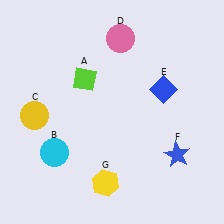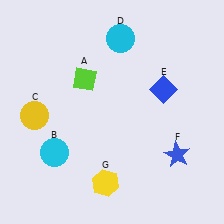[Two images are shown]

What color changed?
The circle (D) changed from pink in Image 1 to cyan in Image 2.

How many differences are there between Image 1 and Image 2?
There is 1 difference between the two images.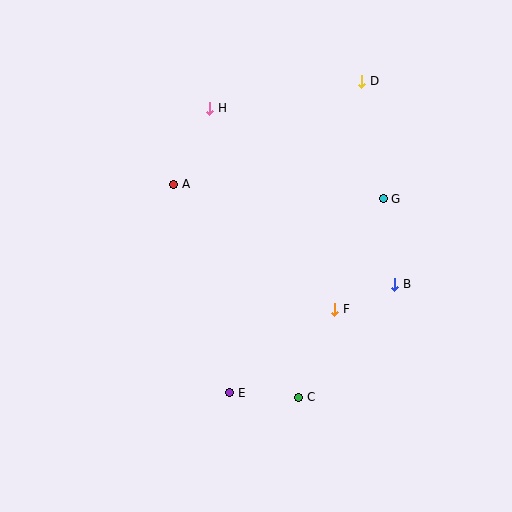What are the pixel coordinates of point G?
Point G is at (383, 199).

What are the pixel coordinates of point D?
Point D is at (362, 81).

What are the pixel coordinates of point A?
Point A is at (174, 184).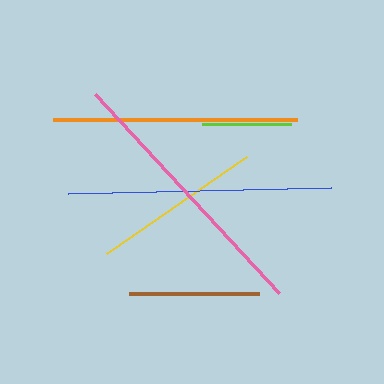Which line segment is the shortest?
The lime line is the shortest at approximately 89 pixels.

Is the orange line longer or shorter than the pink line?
The pink line is longer than the orange line.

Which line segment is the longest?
The pink line is the longest at approximately 271 pixels.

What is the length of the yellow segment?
The yellow segment is approximately 170 pixels long.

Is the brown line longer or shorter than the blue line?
The blue line is longer than the brown line.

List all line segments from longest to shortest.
From longest to shortest: pink, blue, orange, yellow, brown, lime.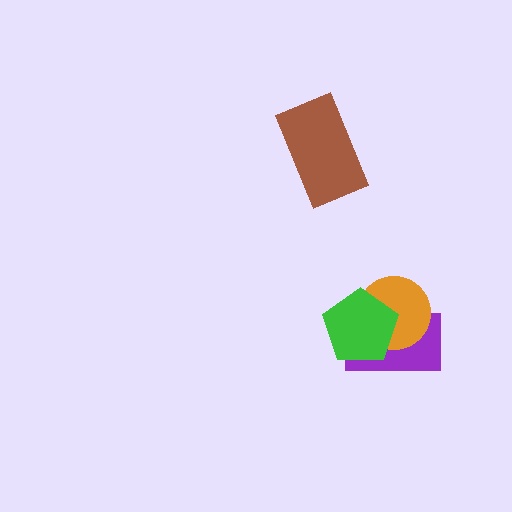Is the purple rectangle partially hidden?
Yes, it is partially covered by another shape.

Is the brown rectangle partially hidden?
No, no other shape covers it.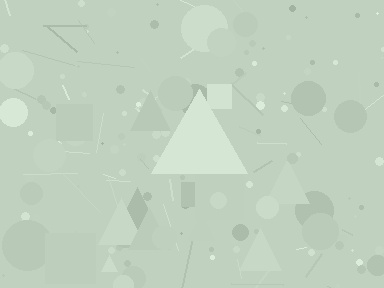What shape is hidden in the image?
A triangle is hidden in the image.